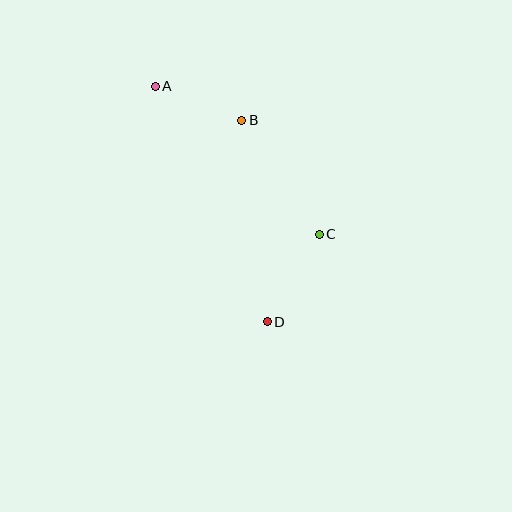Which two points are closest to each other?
Points A and B are closest to each other.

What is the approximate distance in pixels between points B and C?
The distance between B and C is approximately 138 pixels.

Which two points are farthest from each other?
Points A and D are farthest from each other.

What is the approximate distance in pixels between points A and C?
The distance between A and C is approximately 221 pixels.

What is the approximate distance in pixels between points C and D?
The distance between C and D is approximately 102 pixels.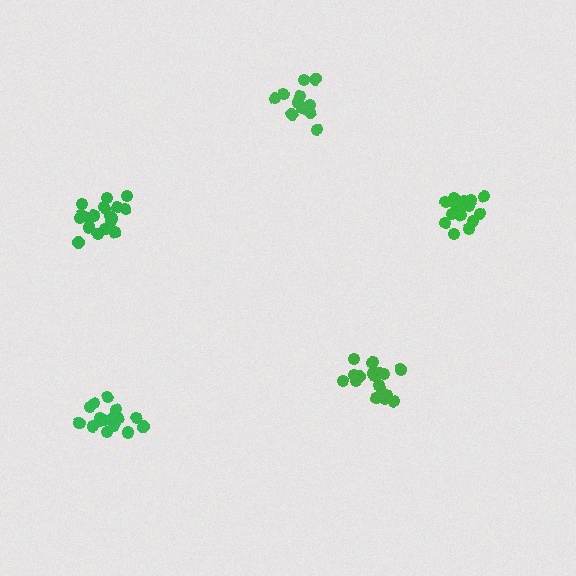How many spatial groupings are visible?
There are 5 spatial groupings.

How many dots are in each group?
Group 1: 14 dots, Group 2: 19 dots, Group 3: 19 dots, Group 4: 18 dots, Group 5: 19 dots (89 total).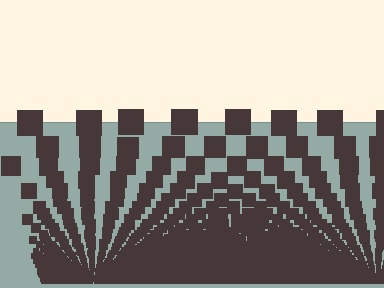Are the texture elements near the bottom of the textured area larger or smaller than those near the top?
Smaller. The gradient is inverted — elements near the bottom are smaller and denser.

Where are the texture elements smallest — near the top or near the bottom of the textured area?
Near the bottom.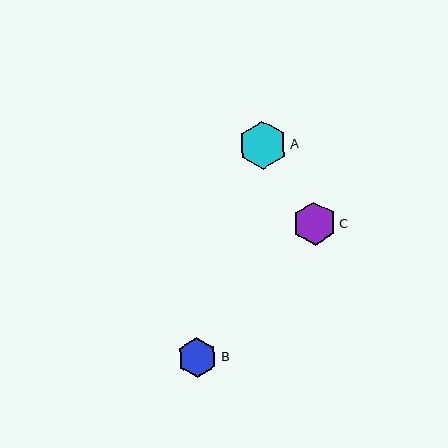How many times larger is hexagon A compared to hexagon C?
Hexagon A is approximately 1.1 times the size of hexagon C.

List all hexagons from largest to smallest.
From largest to smallest: A, C, B.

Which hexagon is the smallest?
Hexagon B is the smallest with a size of approximately 40 pixels.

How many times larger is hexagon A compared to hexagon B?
Hexagon A is approximately 1.2 times the size of hexagon B.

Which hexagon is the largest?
Hexagon A is the largest with a size of approximately 48 pixels.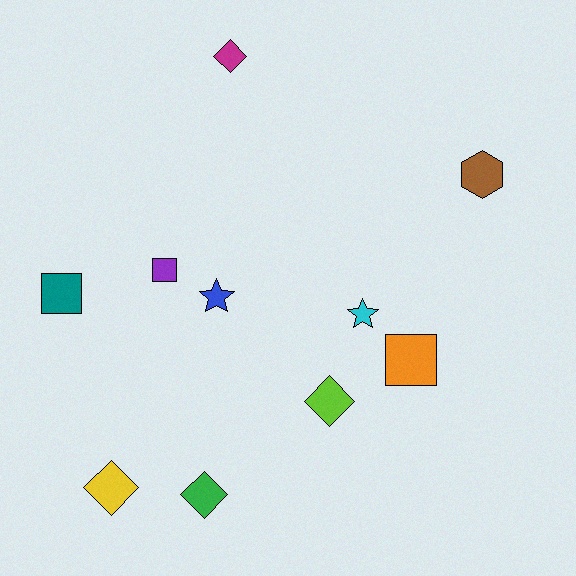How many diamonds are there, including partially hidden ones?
There are 4 diamonds.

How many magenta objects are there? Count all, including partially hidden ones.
There is 1 magenta object.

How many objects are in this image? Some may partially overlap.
There are 10 objects.